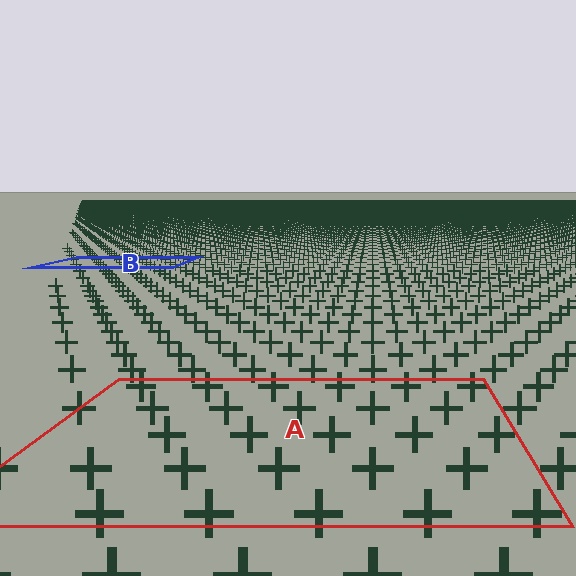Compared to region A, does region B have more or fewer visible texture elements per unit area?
Region B has more texture elements per unit area — they are packed more densely because it is farther away.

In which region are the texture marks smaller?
The texture marks are smaller in region B, because it is farther away.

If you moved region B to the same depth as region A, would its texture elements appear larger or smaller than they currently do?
They would appear larger. At a closer depth, the same texture elements are projected at a bigger on-screen size.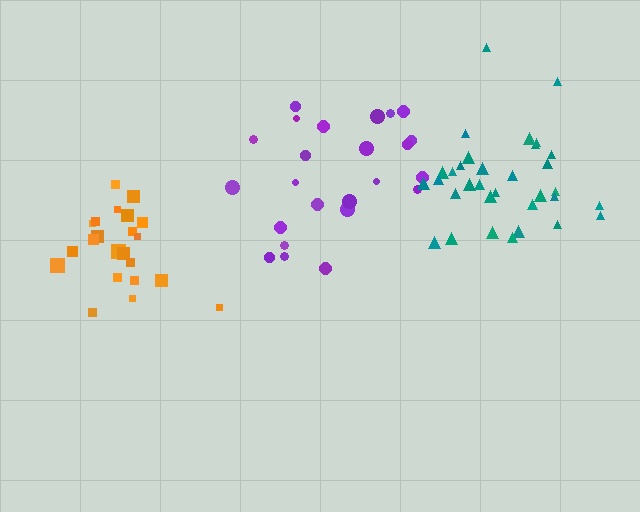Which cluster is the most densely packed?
Orange.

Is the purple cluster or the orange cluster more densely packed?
Orange.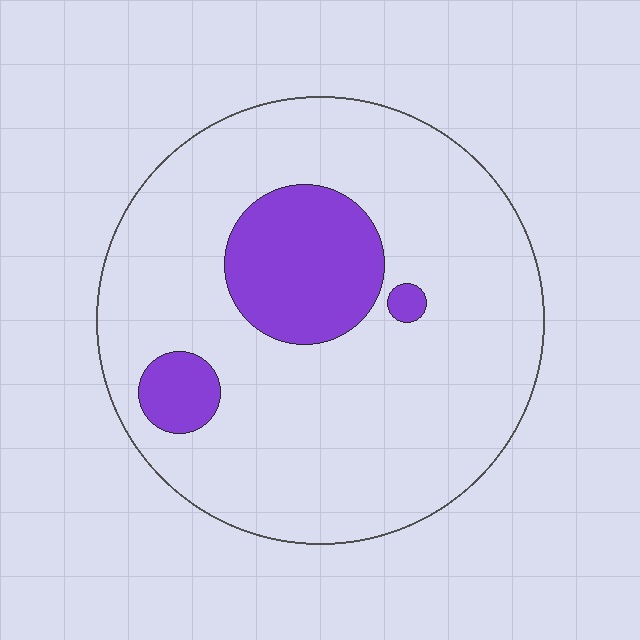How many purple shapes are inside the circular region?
3.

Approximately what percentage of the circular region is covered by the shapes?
Approximately 15%.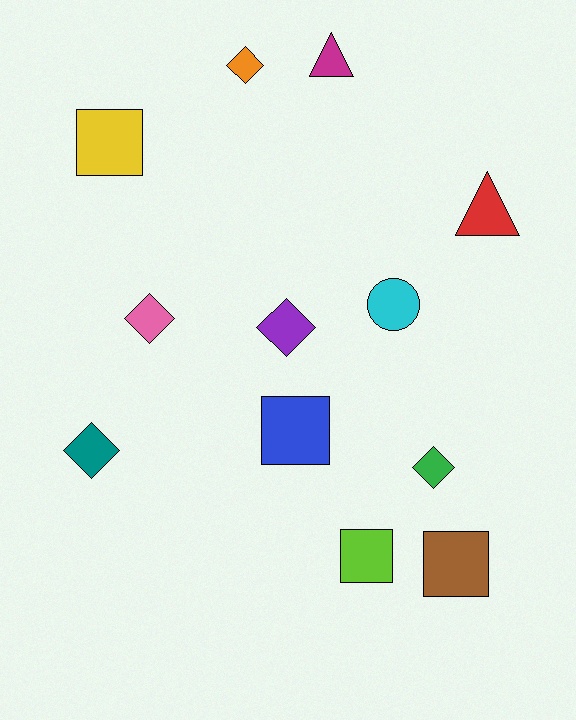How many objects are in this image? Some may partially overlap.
There are 12 objects.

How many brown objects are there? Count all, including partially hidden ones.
There is 1 brown object.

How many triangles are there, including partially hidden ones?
There are 2 triangles.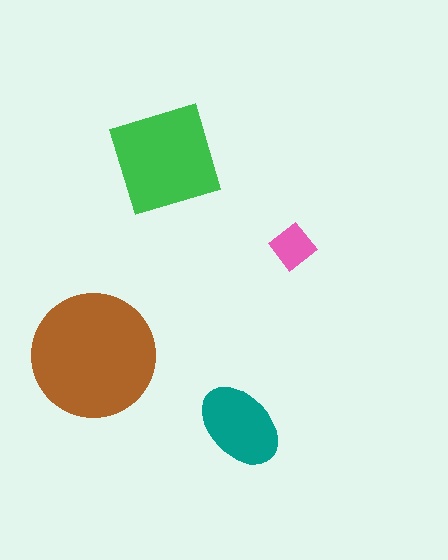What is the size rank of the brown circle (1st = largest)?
1st.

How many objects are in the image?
There are 4 objects in the image.